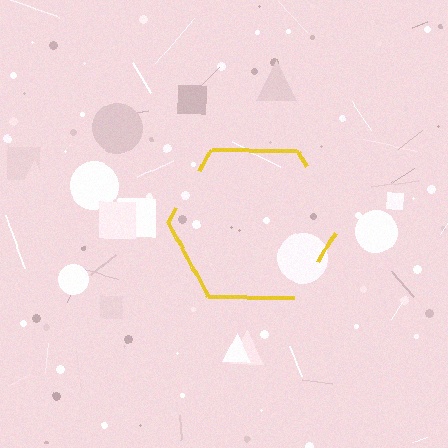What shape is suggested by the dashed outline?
The dashed outline suggests a hexagon.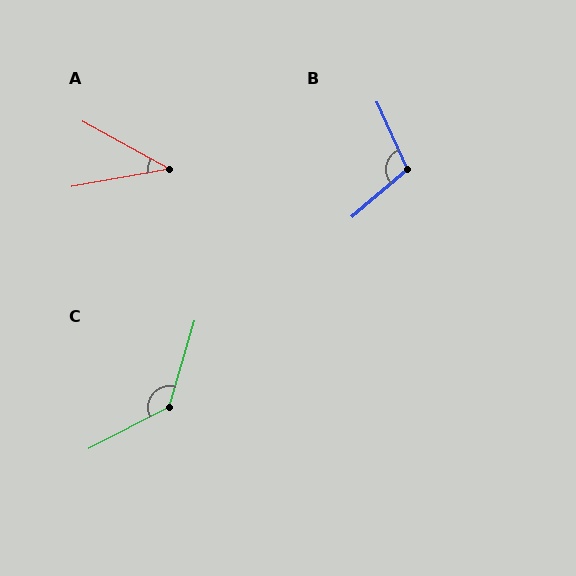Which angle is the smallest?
A, at approximately 39 degrees.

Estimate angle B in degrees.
Approximately 106 degrees.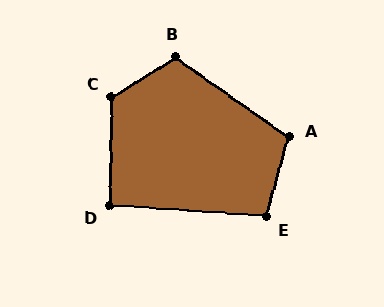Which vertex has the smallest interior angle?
D, at approximately 93 degrees.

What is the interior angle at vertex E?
Approximately 101 degrees (obtuse).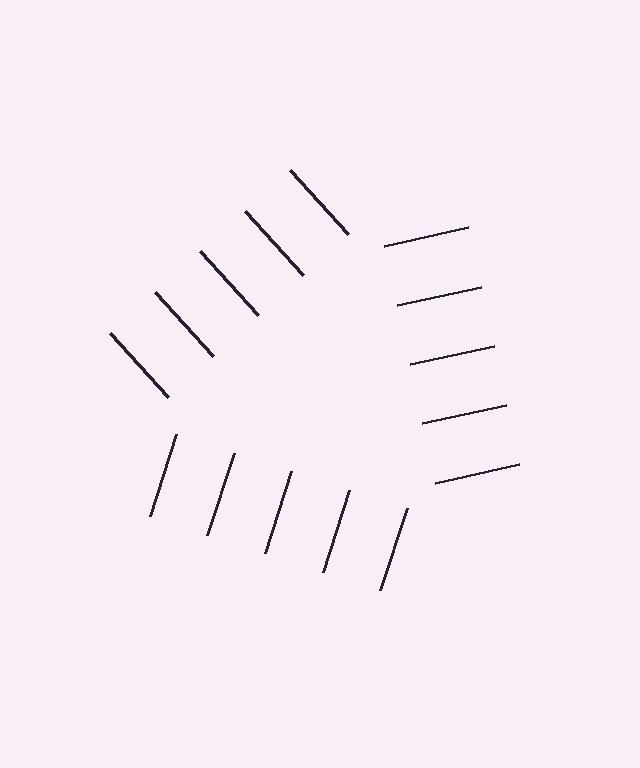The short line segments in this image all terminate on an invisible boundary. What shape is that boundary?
An illusory triangle — the line segments terminate on its edges but no continuous stroke is drawn.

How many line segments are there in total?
15 — 5 along each of the 3 edges.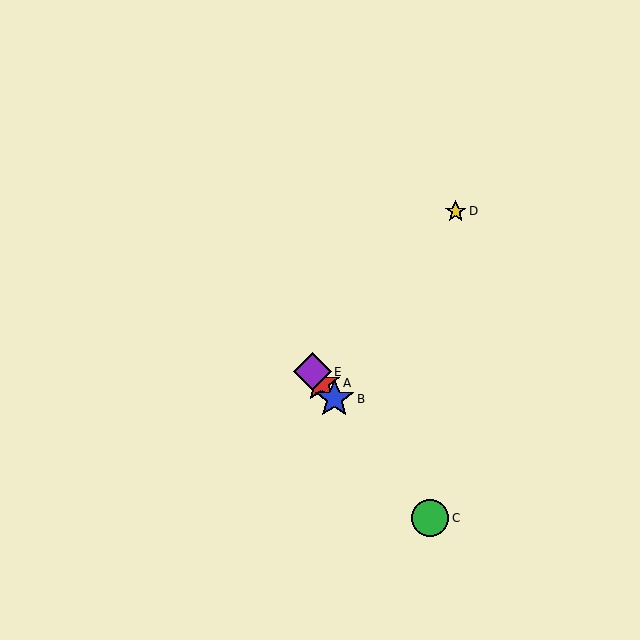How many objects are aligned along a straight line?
4 objects (A, B, C, E) are aligned along a straight line.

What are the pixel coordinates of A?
Object A is at (322, 383).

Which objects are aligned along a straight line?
Objects A, B, C, E are aligned along a straight line.